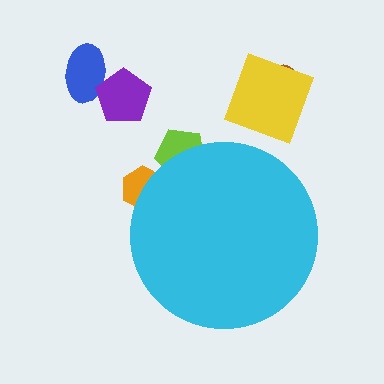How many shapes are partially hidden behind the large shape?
2 shapes are partially hidden.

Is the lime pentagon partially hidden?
Yes, the lime pentagon is partially hidden behind the cyan circle.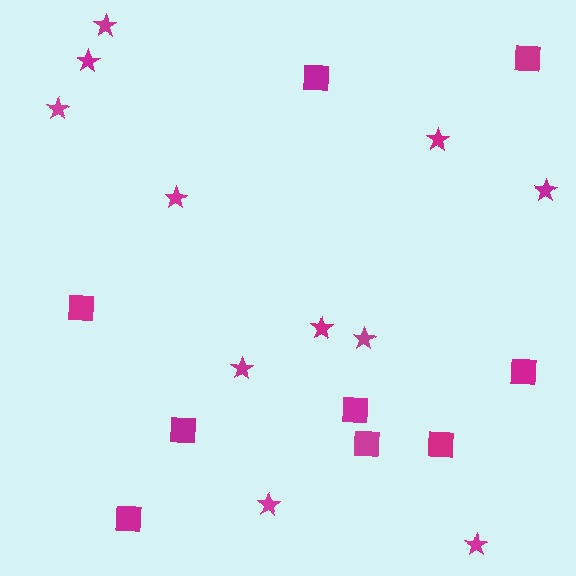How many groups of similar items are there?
There are 2 groups: one group of squares (9) and one group of stars (11).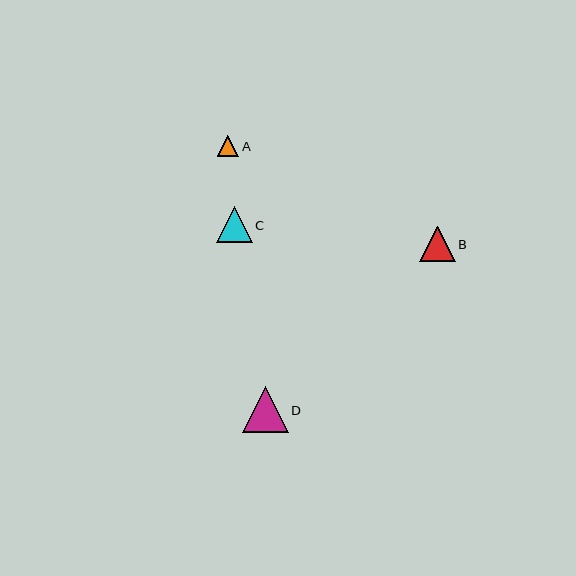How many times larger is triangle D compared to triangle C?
Triangle D is approximately 1.3 times the size of triangle C.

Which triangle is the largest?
Triangle D is the largest with a size of approximately 46 pixels.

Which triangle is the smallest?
Triangle A is the smallest with a size of approximately 22 pixels.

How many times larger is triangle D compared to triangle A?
Triangle D is approximately 2.1 times the size of triangle A.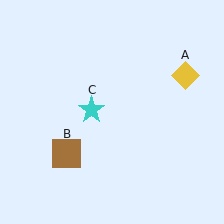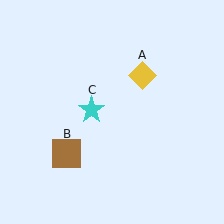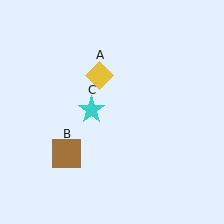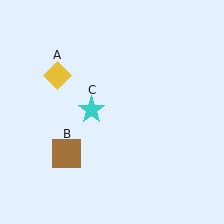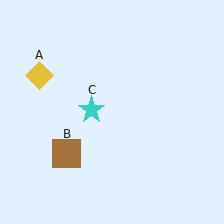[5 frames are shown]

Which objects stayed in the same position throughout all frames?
Brown square (object B) and cyan star (object C) remained stationary.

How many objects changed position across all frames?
1 object changed position: yellow diamond (object A).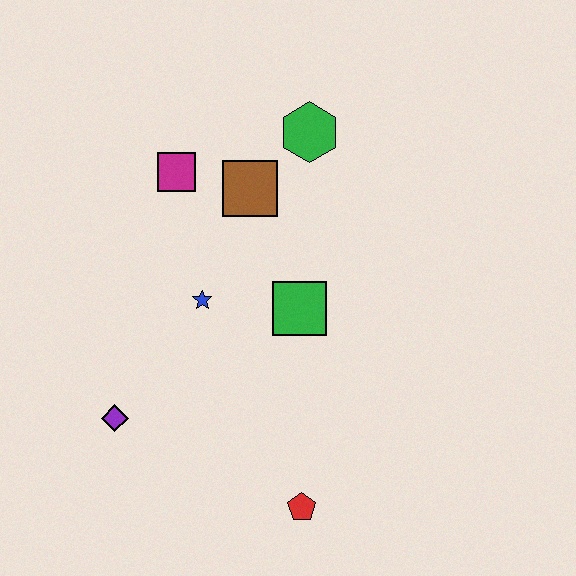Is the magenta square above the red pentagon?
Yes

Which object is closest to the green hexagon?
The brown square is closest to the green hexagon.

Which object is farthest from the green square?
The purple diamond is farthest from the green square.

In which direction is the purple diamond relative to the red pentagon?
The purple diamond is to the left of the red pentagon.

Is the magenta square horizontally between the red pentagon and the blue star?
No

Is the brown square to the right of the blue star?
Yes